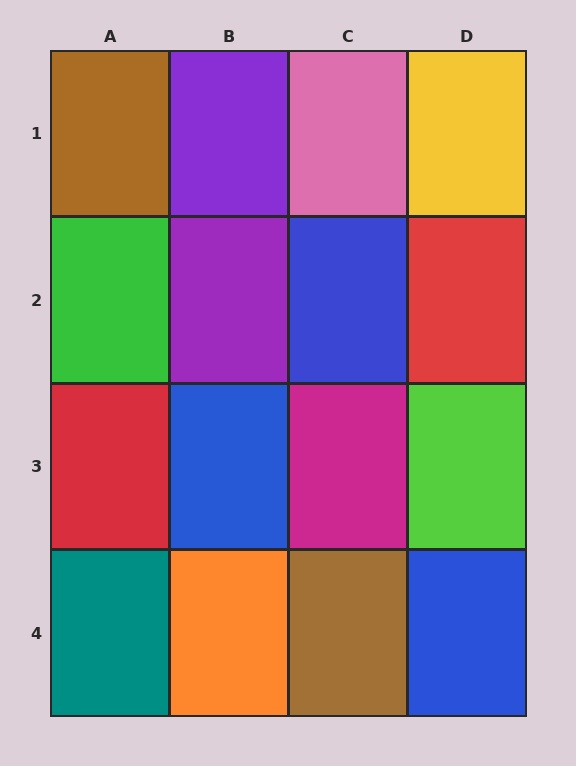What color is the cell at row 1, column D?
Yellow.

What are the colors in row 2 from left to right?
Green, purple, blue, red.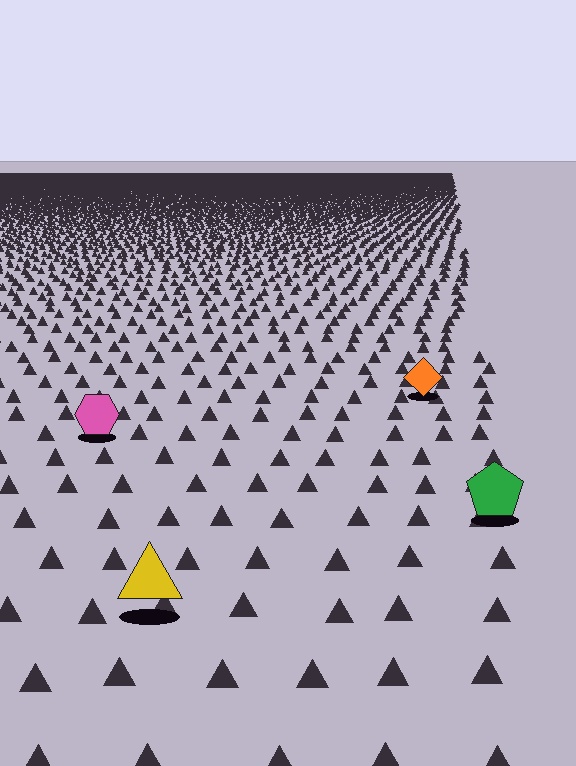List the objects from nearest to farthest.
From nearest to farthest: the yellow triangle, the green pentagon, the pink hexagon, the orange diamond.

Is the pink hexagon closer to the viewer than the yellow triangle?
No. The yellow triangle is closer — you can tell from the texture gradient: the ground texture is coarser near it.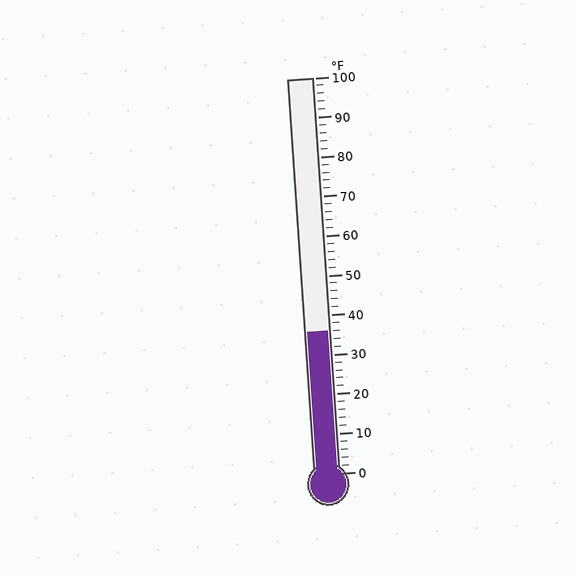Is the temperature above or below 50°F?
The temperature is below 50°F.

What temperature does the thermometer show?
The thermometer shows approximately 36°F.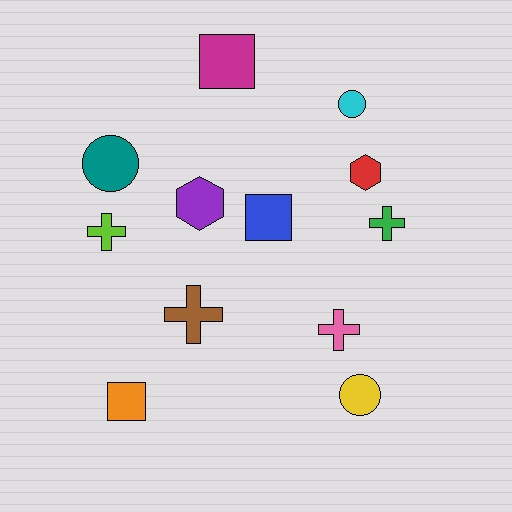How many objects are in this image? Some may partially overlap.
There are 12 objects.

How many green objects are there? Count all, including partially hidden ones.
There is 1 green object.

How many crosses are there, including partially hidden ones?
There are 4 crosses.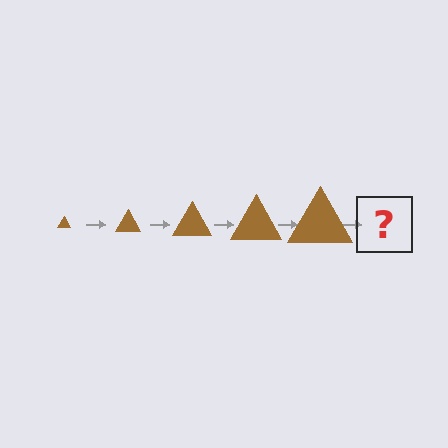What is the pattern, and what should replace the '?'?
The pattern is that the triangle gets progressively larger each step. The '?' should be a brown triangle, larger than the previous one.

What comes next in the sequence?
The next element should be a brown triangle, larger than the previous one.